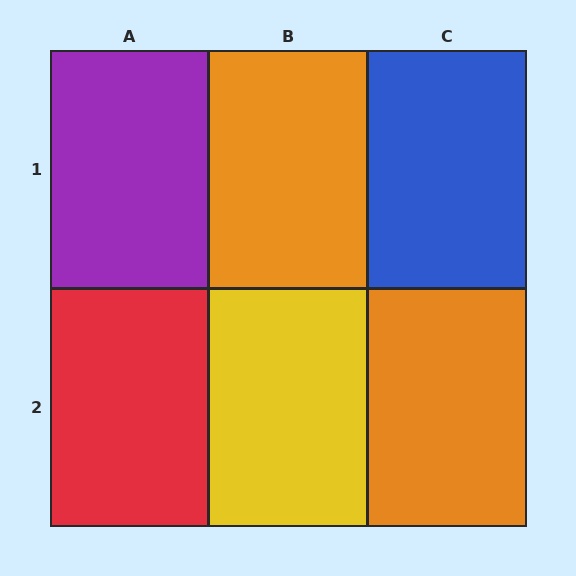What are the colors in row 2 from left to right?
Red, yellow, orange.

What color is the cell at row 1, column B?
Orange.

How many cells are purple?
1 cell is purple.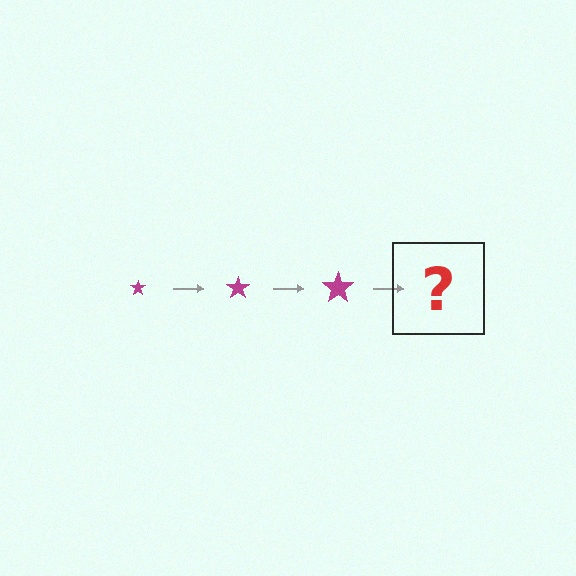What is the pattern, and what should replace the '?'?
The pattern is that the star gets progressively larger each step. The '?' should be a magenta star, larger than the previous one.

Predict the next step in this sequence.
The next step is a magenta star, larger than the previous one.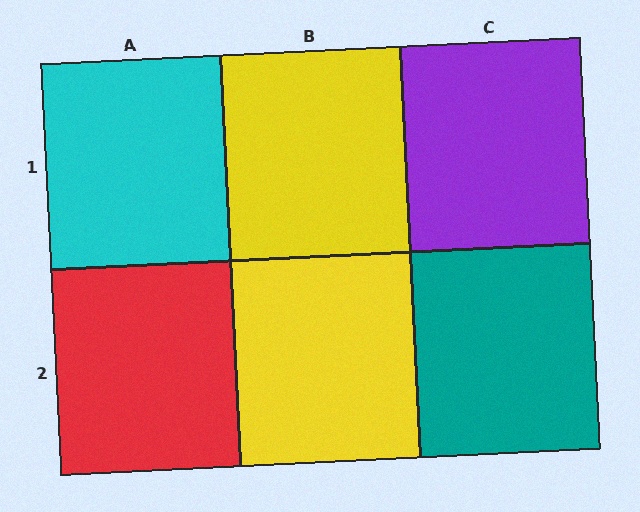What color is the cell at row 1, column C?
Purple.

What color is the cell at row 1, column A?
Cyan.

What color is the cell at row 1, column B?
Yellow.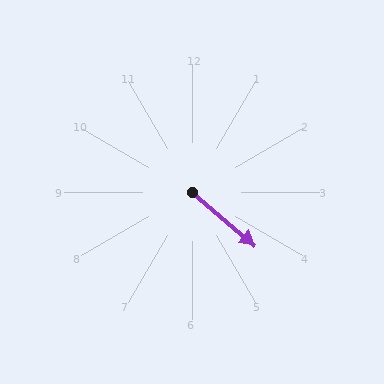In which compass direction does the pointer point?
Southeast.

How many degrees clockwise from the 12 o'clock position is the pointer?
Approximately 131 degrees.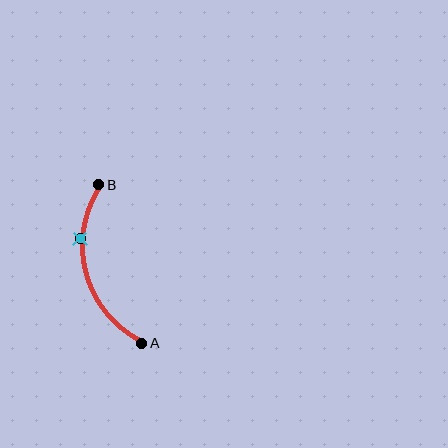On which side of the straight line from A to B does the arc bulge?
The arc bulges to the left of the straight line connecting A and B.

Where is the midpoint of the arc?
The arc midpoint is the point on the curve farthest from the straight line joining A and B. It sits to the left of that line.